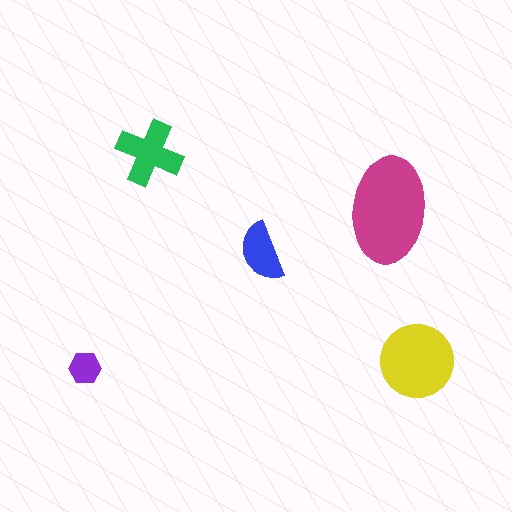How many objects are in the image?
There are 5 objects in the image.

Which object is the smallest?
The purple hexagon.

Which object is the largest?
The magenta ellipse.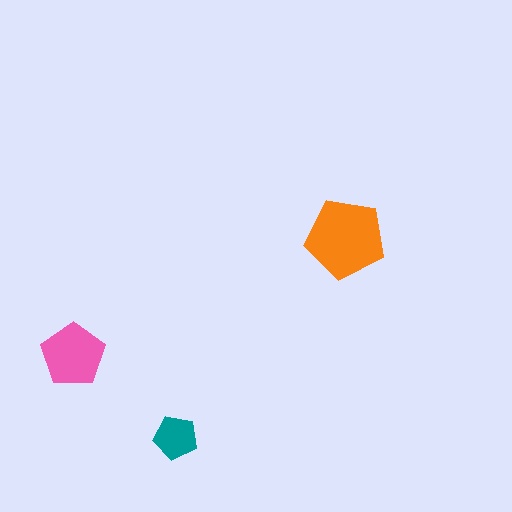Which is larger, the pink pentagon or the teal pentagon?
The pink one.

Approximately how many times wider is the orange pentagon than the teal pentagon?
About 2 times wider.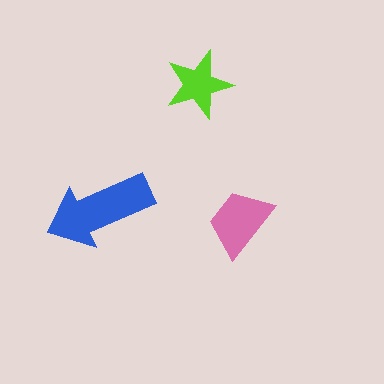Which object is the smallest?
The lime star.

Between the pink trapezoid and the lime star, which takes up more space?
The pink trapezoid.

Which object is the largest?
The blue arrow.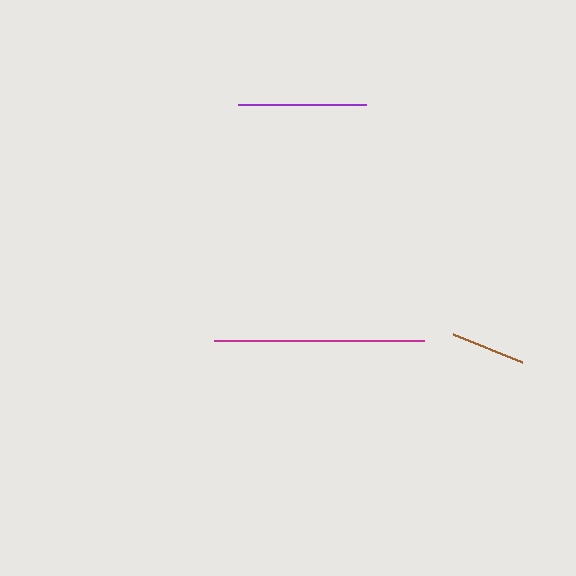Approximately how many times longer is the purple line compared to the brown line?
The purple line is approximately 1.7 times the length of the brown line.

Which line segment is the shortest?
The brown line is the shortest at approximately 74 pixels.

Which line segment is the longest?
The magenta line is the longest at approximately 211 pixels.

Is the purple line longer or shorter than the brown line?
The purple line is longer than the brown line.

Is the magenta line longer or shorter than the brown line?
The magenta line is longer than the brown line.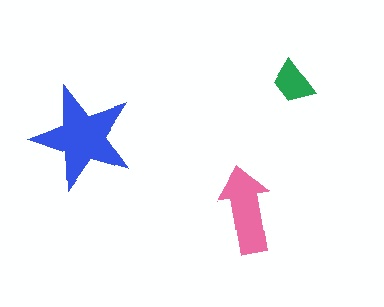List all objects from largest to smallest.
The blue star, the pink arrow, the green trapezoid.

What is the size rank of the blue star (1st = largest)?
1st.